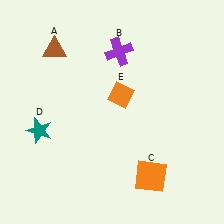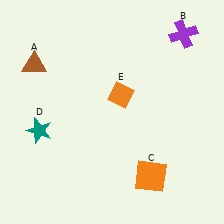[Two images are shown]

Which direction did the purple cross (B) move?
The purple cross (B) moved right.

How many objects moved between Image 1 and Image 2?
2 objects moved between the two images.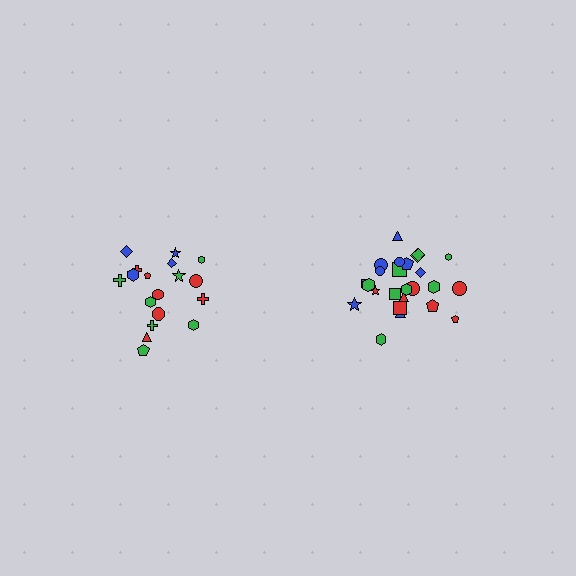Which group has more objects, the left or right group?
The right group.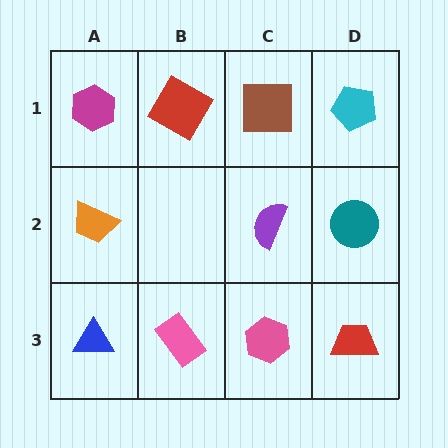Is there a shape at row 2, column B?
No, that cell is empty.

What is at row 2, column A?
An orange trapezoid.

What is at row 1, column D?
A cyan pentagon.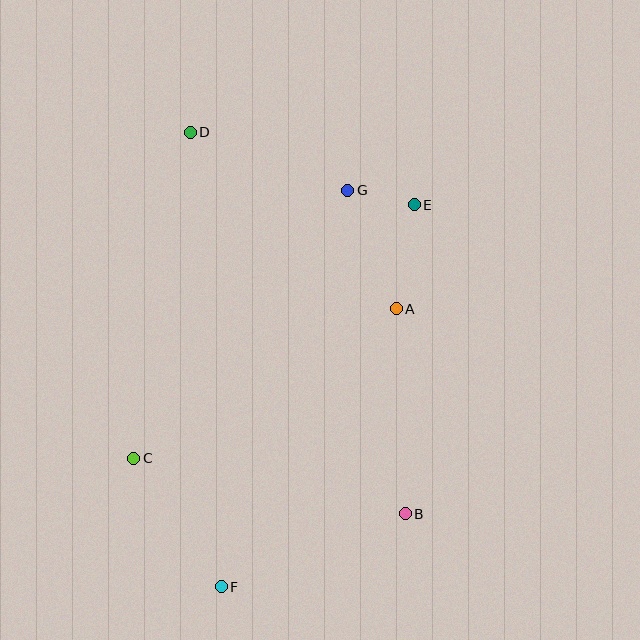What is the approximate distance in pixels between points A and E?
The distance between A and E is approximately 106 pixels.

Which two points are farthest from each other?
Points D and F are farthest from each other.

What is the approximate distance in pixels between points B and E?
The distance between B and E is approximately 309 pixels.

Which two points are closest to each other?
Points E and G are closest to each other.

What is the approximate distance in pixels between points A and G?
The distance between A and G is approximately 128 pixels.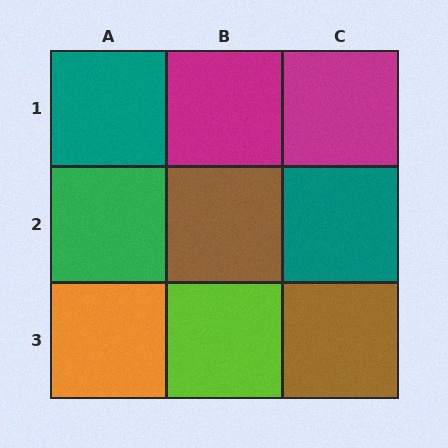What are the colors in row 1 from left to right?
Teal, magenta, magenta.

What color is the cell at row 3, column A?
Orange.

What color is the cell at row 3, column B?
Lime.